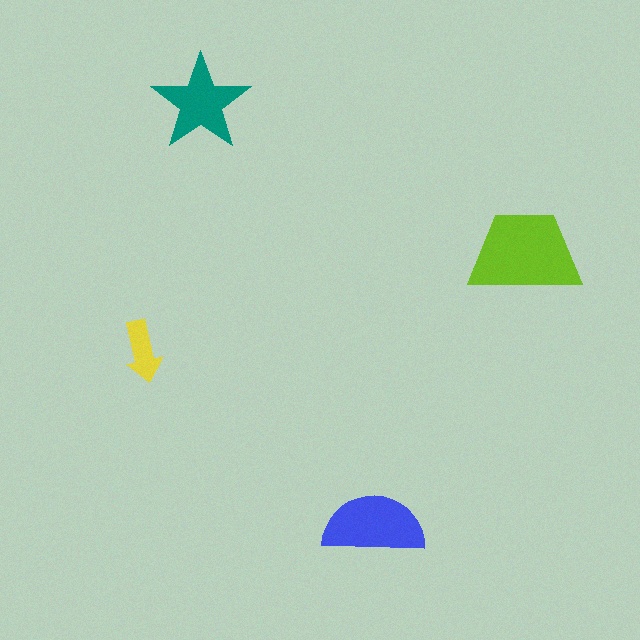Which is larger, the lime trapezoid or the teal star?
The lime trapezoid.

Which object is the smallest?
The yellow arrow.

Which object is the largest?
The lime trapezoid.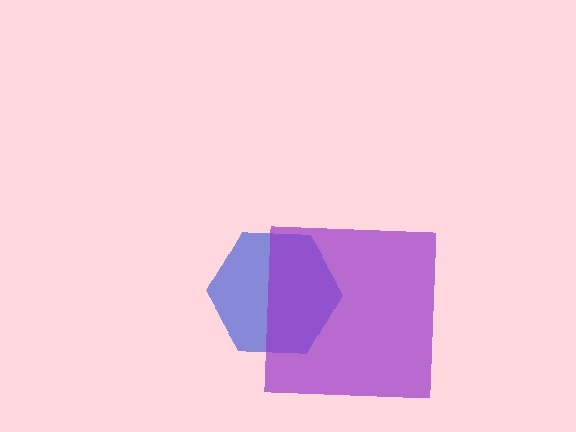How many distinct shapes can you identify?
There are 2 distinct shapes: a blue hexagon, a purple square.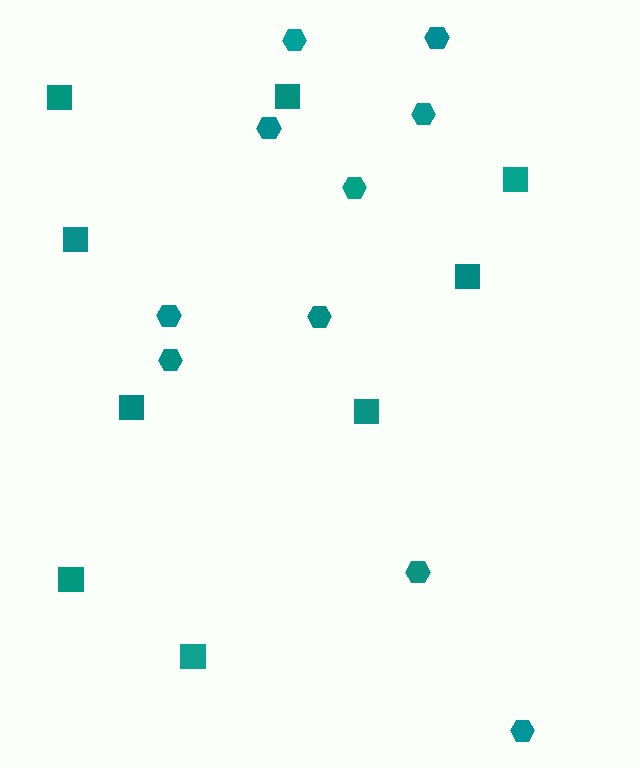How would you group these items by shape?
There are 2 groups: one group of hexagons (10) and one group of squares (9).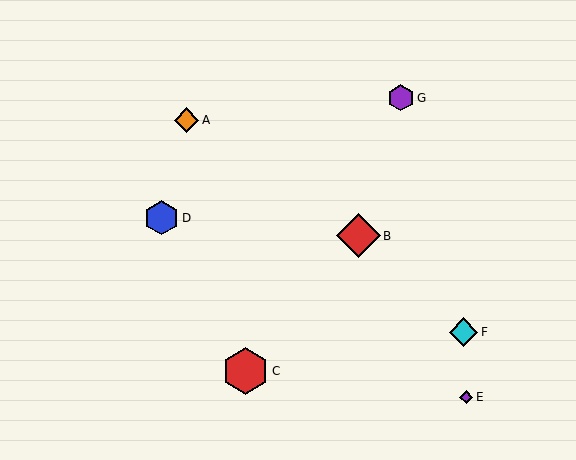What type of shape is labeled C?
Shape C is a red hexagon.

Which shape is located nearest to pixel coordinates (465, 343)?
The cyan diamond (labeled F) at (464, 332) is nearest to that location.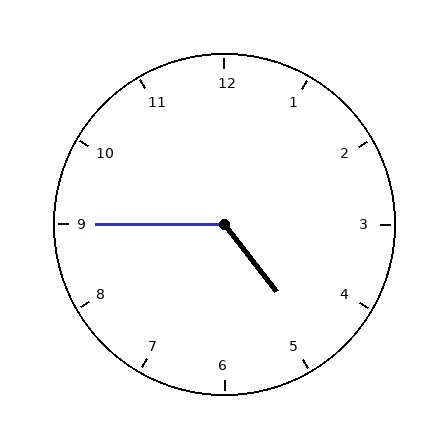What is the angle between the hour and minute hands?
Approximately 128 degrees.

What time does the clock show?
4:45.